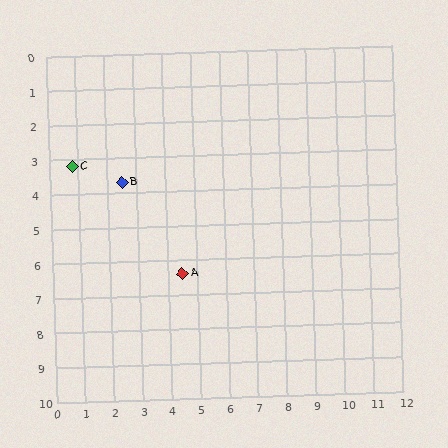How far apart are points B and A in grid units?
Points B and A are about 3.4 grid units apart.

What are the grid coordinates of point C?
Point C is at approximately (0.8, 3.2).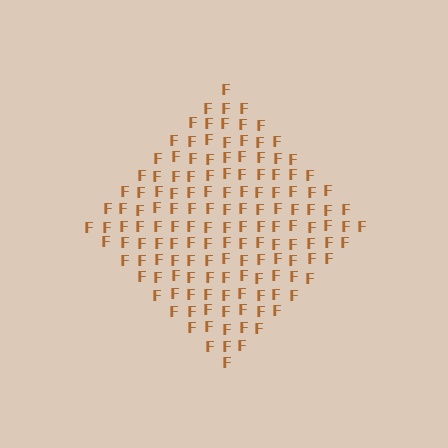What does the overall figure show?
The overall figure shows a diamond.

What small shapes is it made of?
It is made of small letter F's.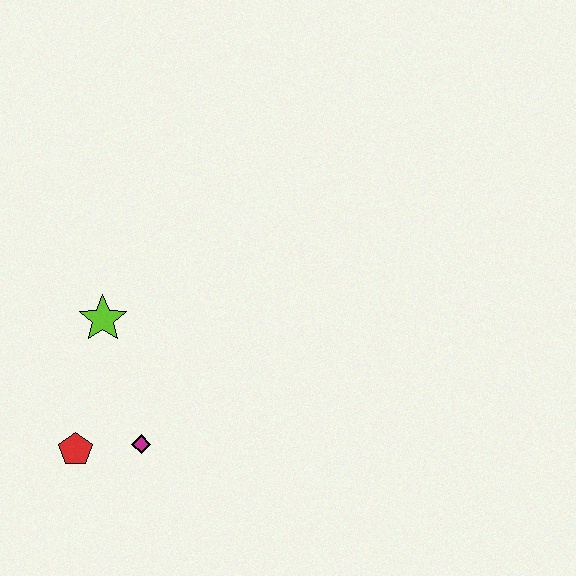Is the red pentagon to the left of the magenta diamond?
Yes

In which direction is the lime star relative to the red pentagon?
The lime star is above the red pentagon.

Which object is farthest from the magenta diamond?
The lime star is farthest from the magenta diamond.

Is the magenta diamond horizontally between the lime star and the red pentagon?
No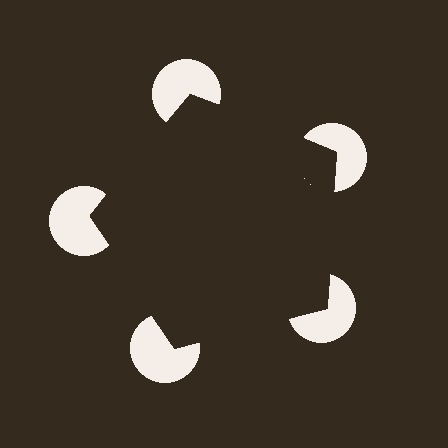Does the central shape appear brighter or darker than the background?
It typically appears slightly darker than the background, even though no actual brightness change is drawn.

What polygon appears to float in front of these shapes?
An illusory pentagon — its edges are inferred from the aligned wedge cuts in the pac-man discs, not physically drawn.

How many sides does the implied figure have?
5 sides.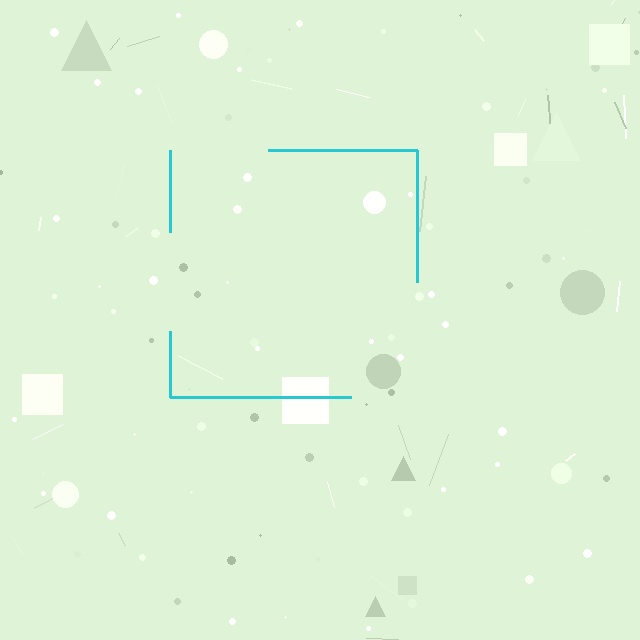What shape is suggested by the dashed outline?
The dashed outline suggests a square.